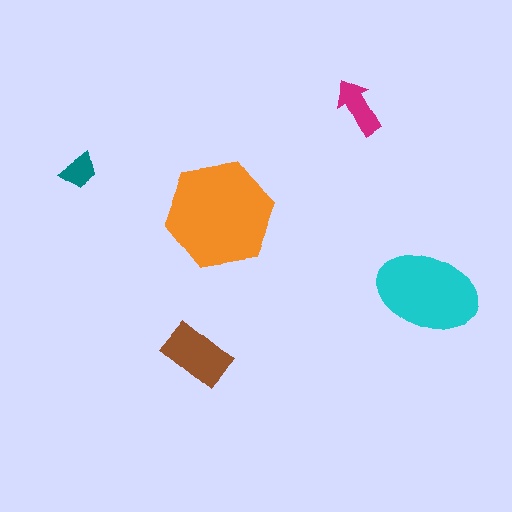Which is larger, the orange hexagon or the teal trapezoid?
The orange hexagon.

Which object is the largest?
The orange hexagon.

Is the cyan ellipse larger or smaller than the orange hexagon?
Smaller.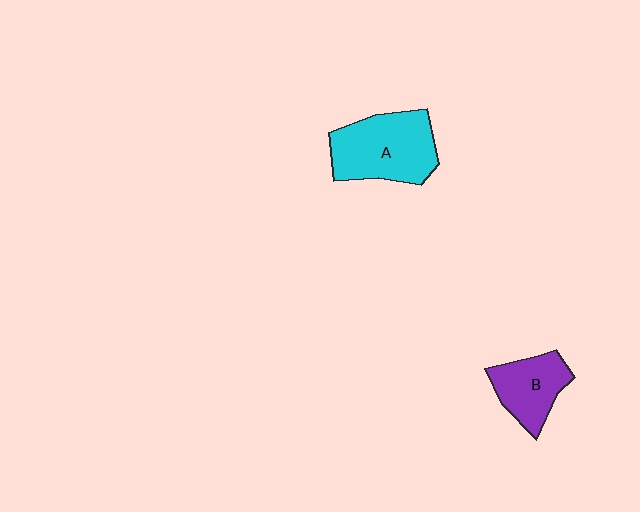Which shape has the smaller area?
Shape B (purple).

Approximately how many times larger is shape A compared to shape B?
Approximately 1.5 times.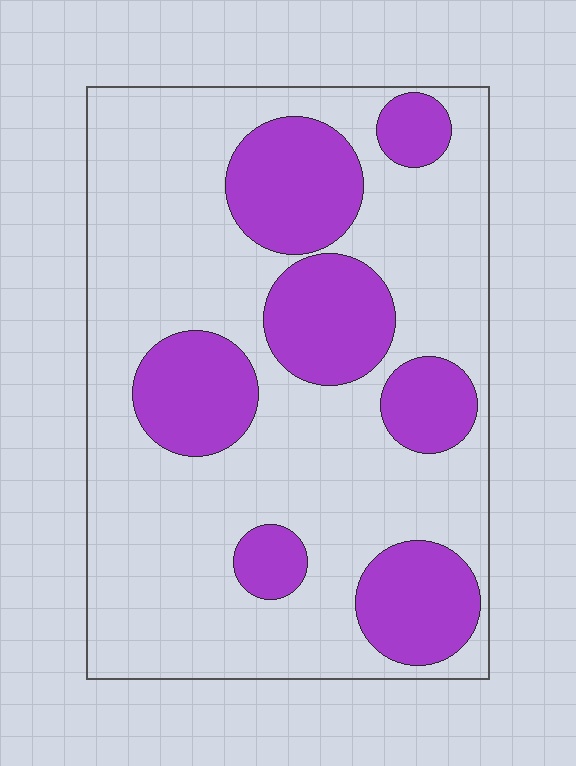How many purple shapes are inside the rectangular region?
7.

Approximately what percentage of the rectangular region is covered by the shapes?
Approximately 30%.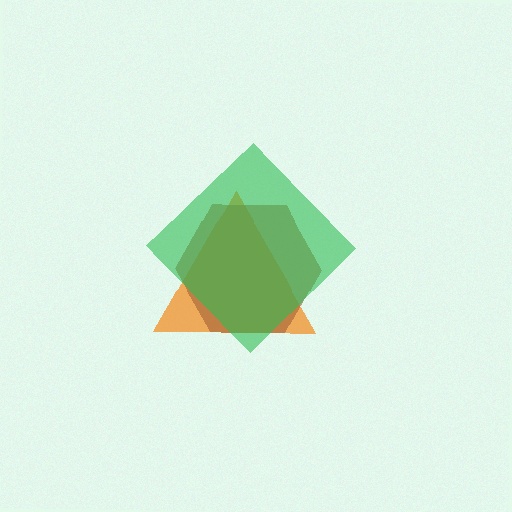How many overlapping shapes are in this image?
There are 3 overlapping shapes in the image.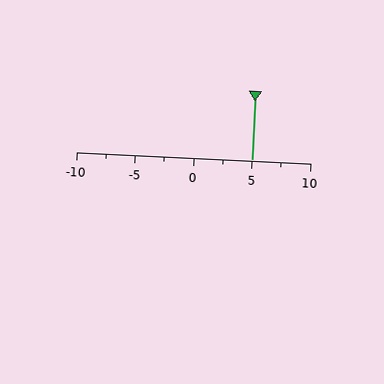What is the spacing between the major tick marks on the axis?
The major ticks are spaced 5 apart.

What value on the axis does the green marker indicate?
The marker indicates approximately 5.